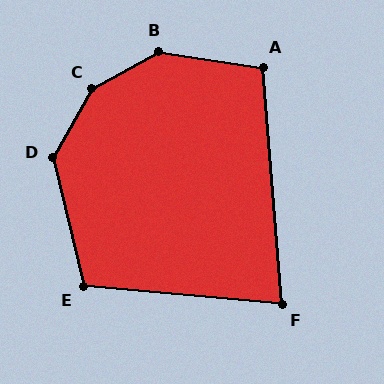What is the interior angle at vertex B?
Approximately 143 degrees (obtuse).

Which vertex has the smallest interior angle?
F, at approximately 80 degrees.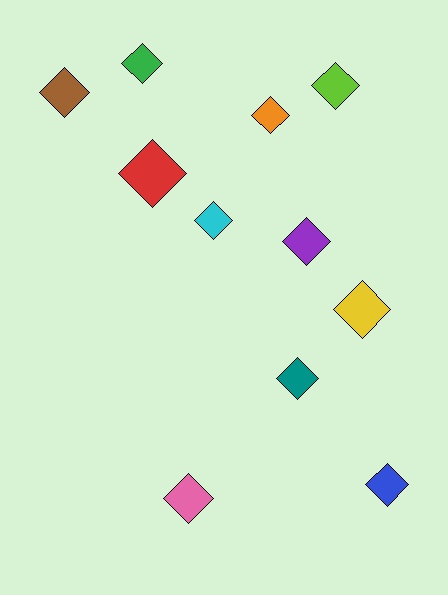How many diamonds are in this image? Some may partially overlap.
There are 11 diamonds.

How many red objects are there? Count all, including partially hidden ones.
There is 1 red object.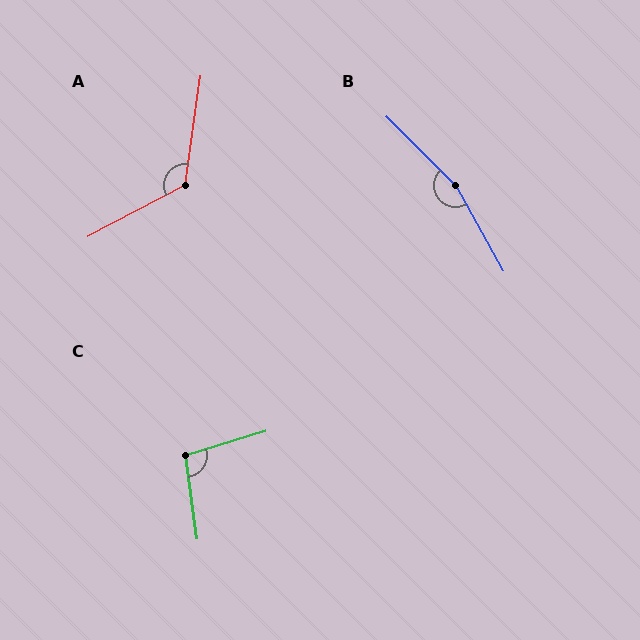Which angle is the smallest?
C, at approximately 99 degrees.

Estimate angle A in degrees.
Approximately 126 degrees.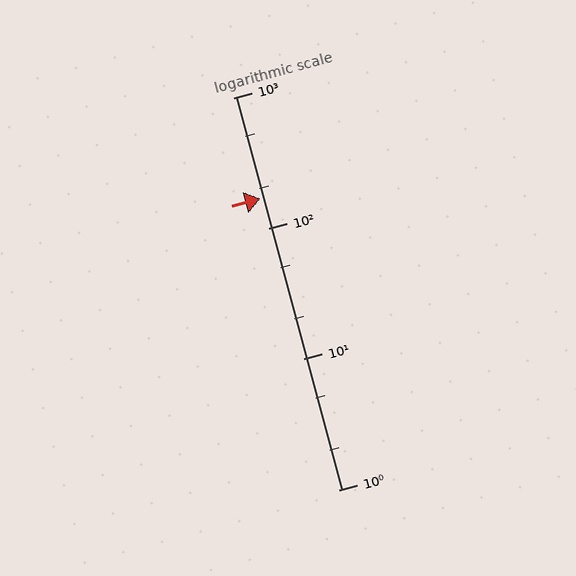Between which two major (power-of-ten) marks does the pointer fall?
The pointer is between 100 and 1000.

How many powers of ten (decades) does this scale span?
The scale spans 3 decades, from 1 to 1000.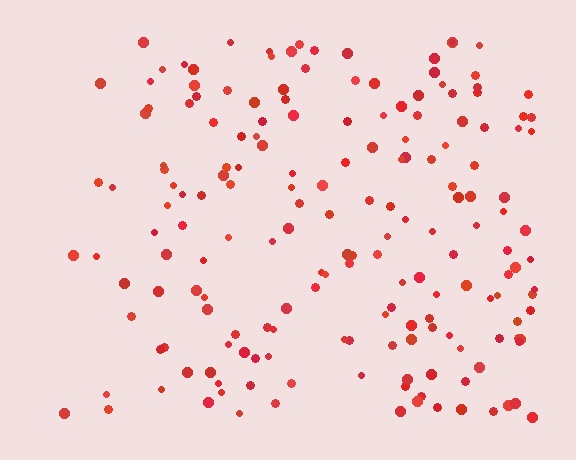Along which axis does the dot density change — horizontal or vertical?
Horizontal.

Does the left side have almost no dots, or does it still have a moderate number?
Still a moderate number, just noticeably fewer than the right.